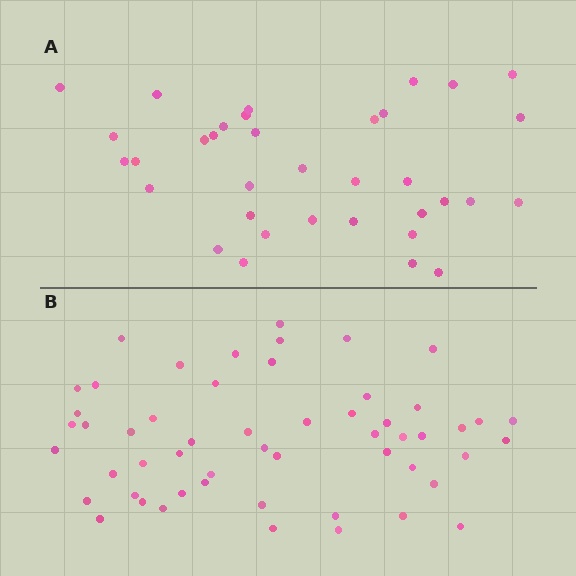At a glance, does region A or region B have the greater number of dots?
Region B (the bottom region) has more dots.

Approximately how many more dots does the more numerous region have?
Region B has approximately 20 more dots than region A.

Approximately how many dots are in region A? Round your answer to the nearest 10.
About 40 dots. (The exact count is 35, which rounds to 40.)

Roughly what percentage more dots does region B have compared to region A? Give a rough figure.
About 55% more.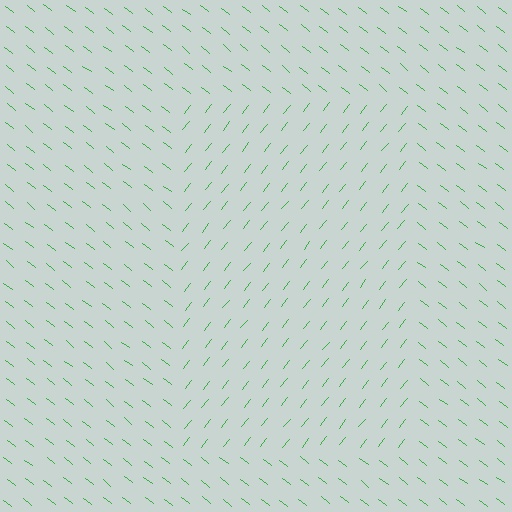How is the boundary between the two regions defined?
The boundary is defined purely by a change in line orientation (approximately 89 degrees difference). All lines are the same color and thickness.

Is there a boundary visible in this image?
Yes, there is a texture boundary formed by a change in line orientation.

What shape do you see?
I see a rectangle.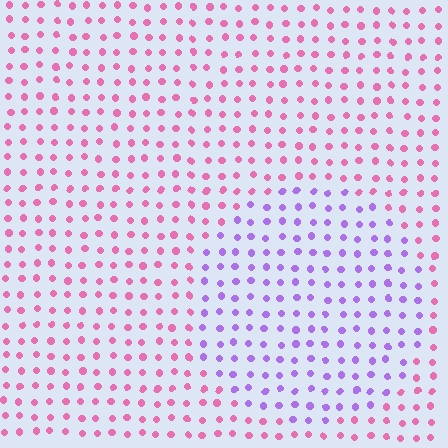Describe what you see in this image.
The image is filled with small pink elements in a uniform arrangement. A circle-shaped region is visible where the elements are tinted to a slightly different hue, forming a subtle color boundary.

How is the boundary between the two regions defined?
The boundary is defined purely by a slight shift in hue (about 55 degrees). Spacing, size, and orientation are identical on both sides.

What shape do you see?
I see a circle.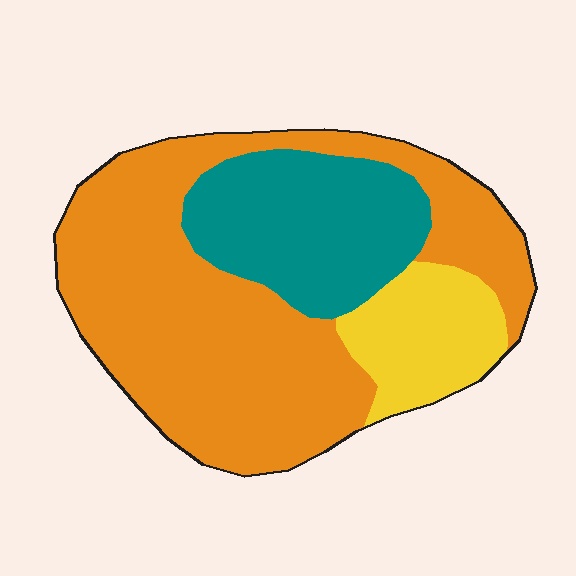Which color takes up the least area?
Yellow, at roughly 15%.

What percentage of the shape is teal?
Teal covers 25% of the shape.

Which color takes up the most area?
Orange, at roughly 60%.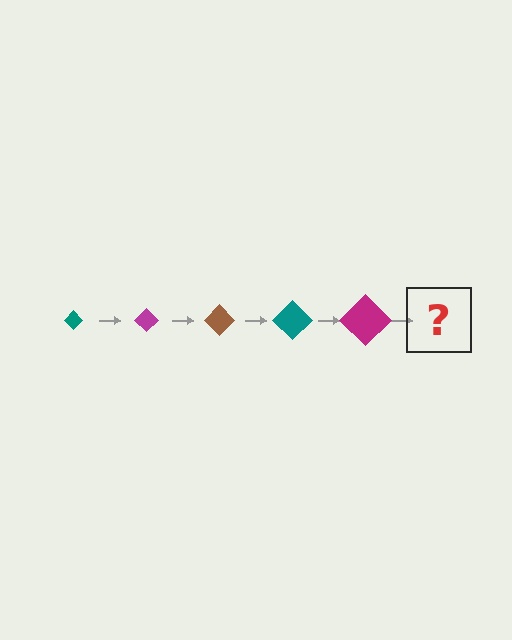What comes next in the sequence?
The next element should be a brown diamond, larger than the previous one.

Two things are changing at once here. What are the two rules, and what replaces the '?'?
The two rules are that the diamond grows larger each step and the color cycles through teal, magenta, and brown. The '?' should be a brown diamond, larger than the previous one.